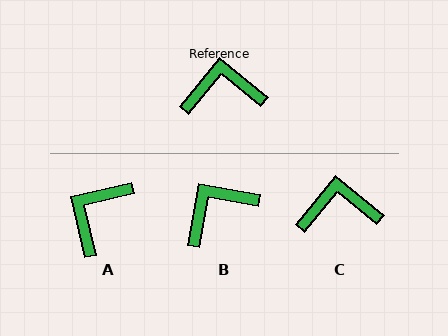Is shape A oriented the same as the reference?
No, it is off by about 52 degrees.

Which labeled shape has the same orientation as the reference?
C.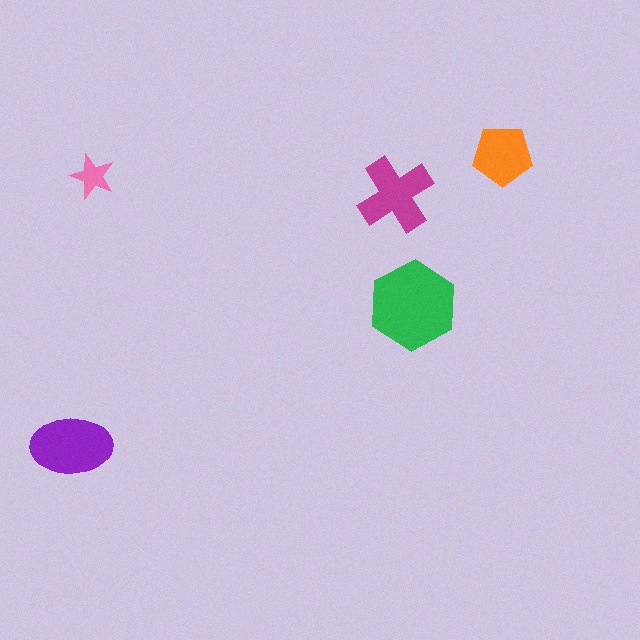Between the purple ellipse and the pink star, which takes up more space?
The purple ellipse.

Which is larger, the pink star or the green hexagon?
The green hexagon.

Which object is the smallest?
The pink star.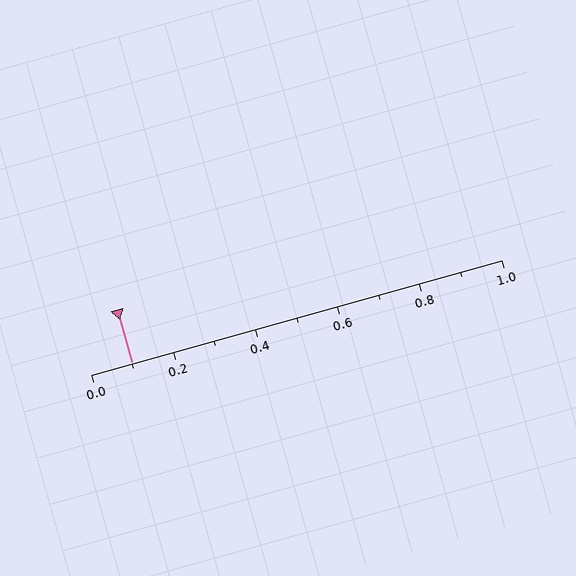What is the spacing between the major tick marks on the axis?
The major ticks are spaced 0.2 apart.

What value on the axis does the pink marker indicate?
The marker indicates approximately 0.1.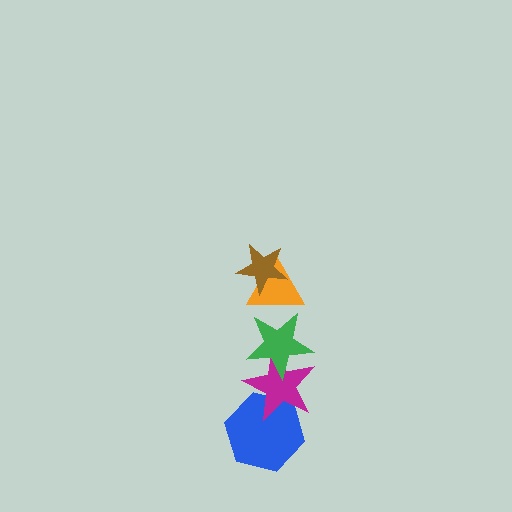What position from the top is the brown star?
The brown star is 1st from the top.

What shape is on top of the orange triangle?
The brown star is on top of the orange triangle.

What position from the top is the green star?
The green star is 3rd from the top.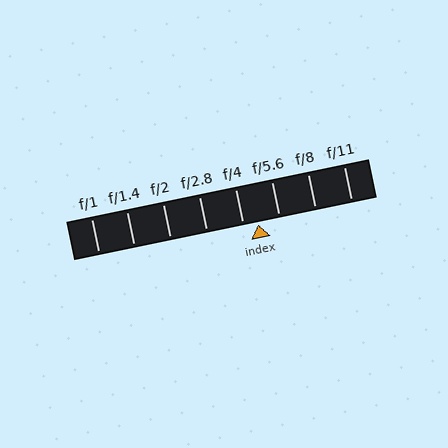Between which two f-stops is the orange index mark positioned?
The index mark is between f/4 and f/5.6.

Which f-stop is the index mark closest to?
The index mark is closest to f/4.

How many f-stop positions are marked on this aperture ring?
There are 8 f-stop positions marked.